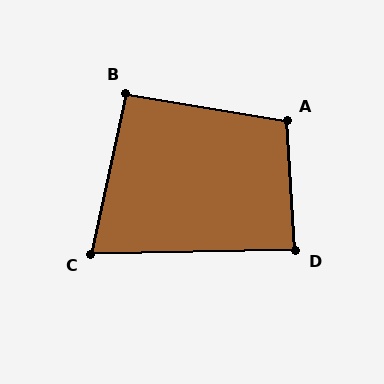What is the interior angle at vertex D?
Approximately 87 degrees (approximately right).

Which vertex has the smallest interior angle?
C, at approximately 77 degrees.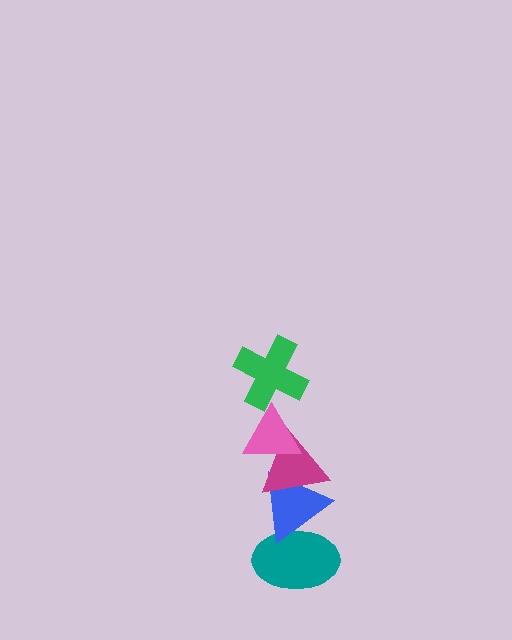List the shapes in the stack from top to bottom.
From top to bottom: the green cross, the pink triangle, the magenta triangle, the blue triangle, the teal ellipse.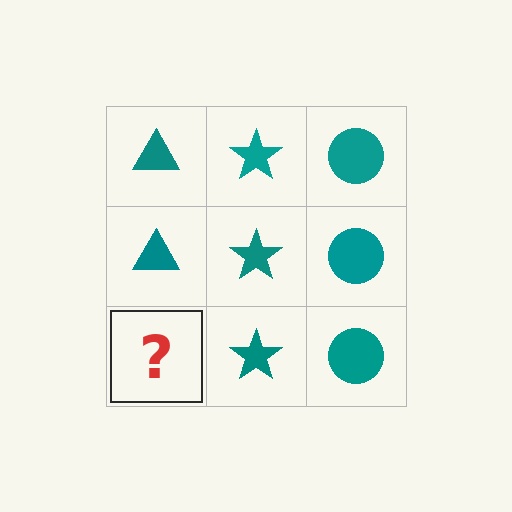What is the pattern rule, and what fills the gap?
The rule is that each column has a consistent shape. The gap should be filled with a teal triangle.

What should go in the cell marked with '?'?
The missing cell should contain a teal triangle.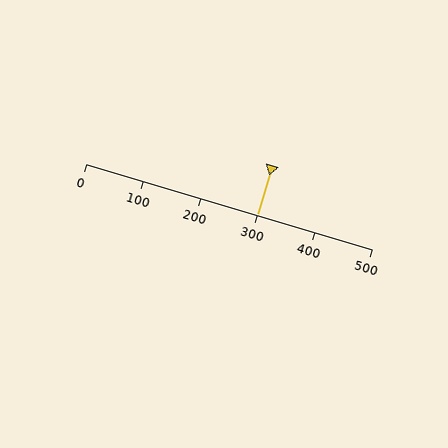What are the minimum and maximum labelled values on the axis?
The axis runs from 0 to 500.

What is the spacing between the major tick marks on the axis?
The major ticks are spaced 100 apart.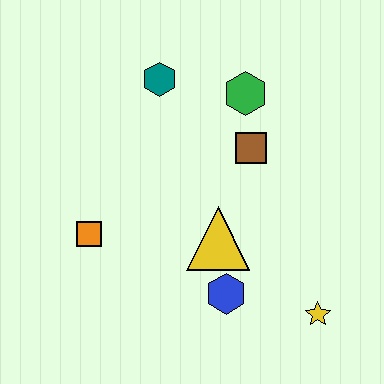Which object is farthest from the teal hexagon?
The yellow star is farthest from the teal hexagon.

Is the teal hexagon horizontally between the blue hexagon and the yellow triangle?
No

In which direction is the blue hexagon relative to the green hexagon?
The blue hexagon is below the green hexagon.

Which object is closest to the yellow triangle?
The blue hexagon is closest to the yellow triangle.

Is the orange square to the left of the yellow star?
Yes